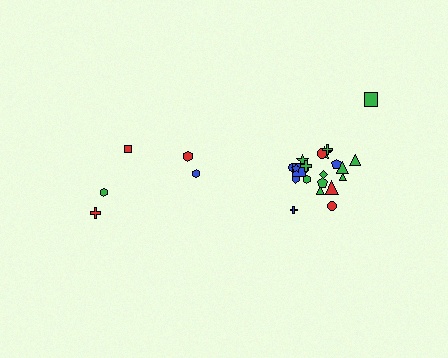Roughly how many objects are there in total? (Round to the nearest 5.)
Roughly 25 objects in total.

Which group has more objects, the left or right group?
The right group.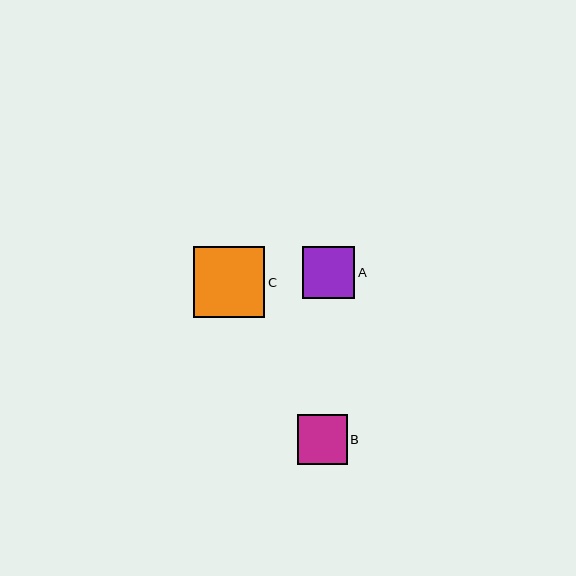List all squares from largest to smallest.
From largest to smallest: C, A, B.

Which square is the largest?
Square C is the largest with a size of approximately 71 pixels.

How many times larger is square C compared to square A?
Square C is approximately 1.4 times the size of square A.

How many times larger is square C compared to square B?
Square C is approximately 1.4 times the size of square B.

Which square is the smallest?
Square B is the smallest with a size of approximately 50 pixels.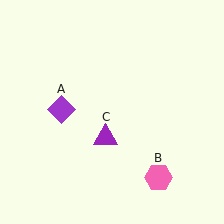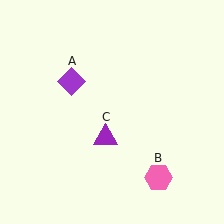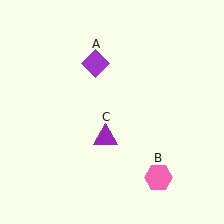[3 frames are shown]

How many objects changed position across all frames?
1 object changed position: purple diamond (object A).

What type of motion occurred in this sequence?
The purple diamond (object A) rotated clockwise around the center of the scene.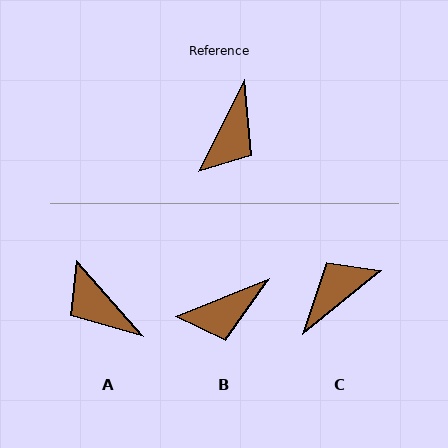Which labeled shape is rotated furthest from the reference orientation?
C, about 156 degrees away.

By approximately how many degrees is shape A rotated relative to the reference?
Approximately 112 degrees clockwise.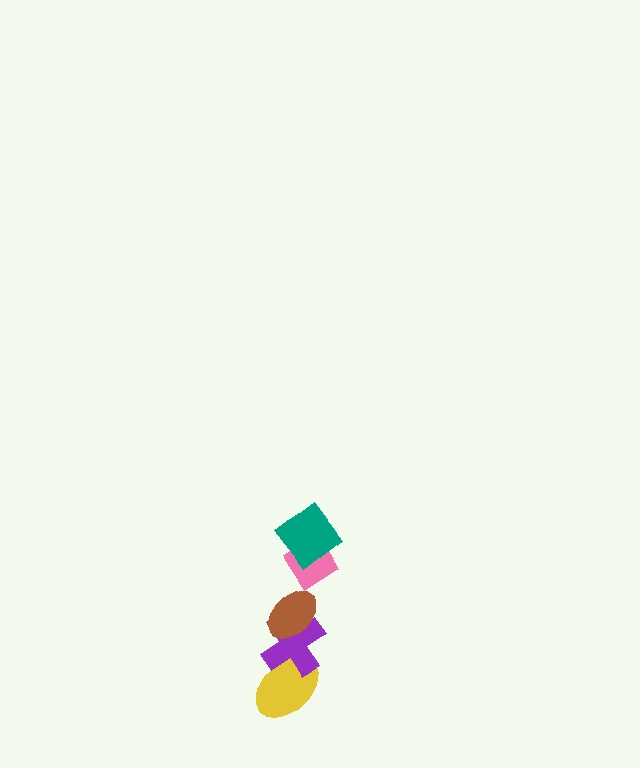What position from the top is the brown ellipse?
The brown ellipse is 3rd from the top.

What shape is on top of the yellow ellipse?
The purple cross is on top of the yellow ellipse.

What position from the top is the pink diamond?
The pink diamond is 2nd from the top.